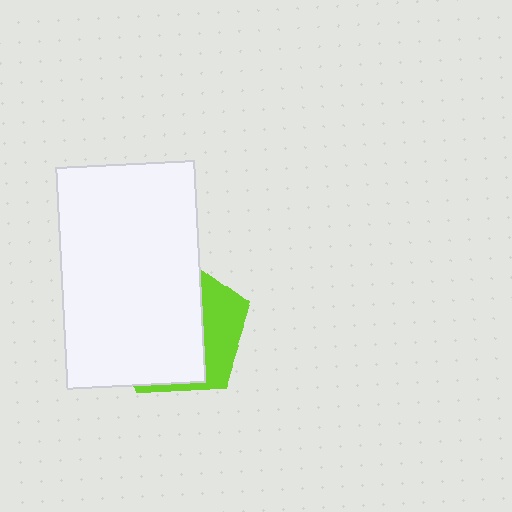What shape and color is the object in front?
The object in front is a white rectangle.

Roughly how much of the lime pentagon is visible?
A small part of it is visible (roughly 31%).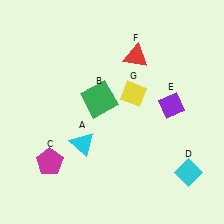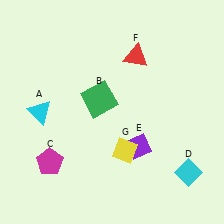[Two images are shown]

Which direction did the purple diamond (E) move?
The purple diamond (E) moved down.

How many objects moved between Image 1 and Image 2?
3 objects moved between the two images.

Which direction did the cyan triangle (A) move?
The cyan triangle (A) moved left.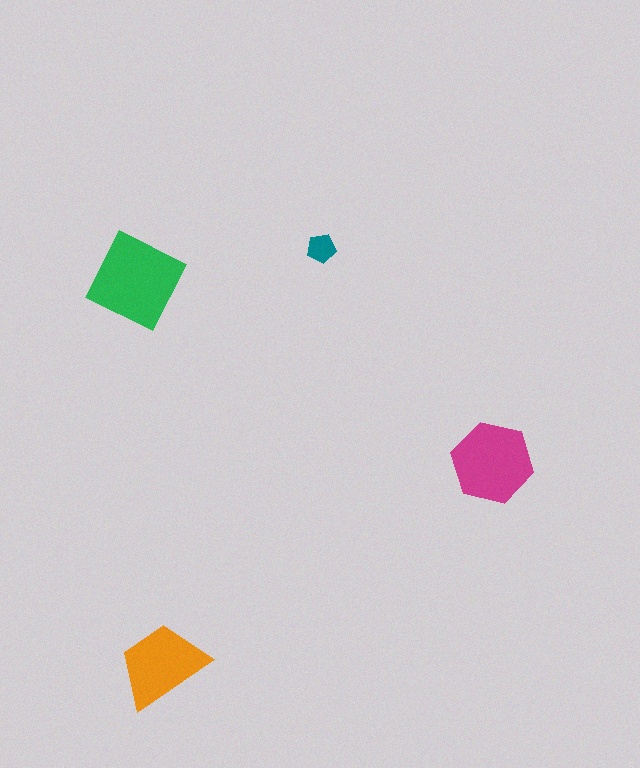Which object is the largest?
The green diamond.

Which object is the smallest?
The teal pentagon.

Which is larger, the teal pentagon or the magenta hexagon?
The magenta hexagon.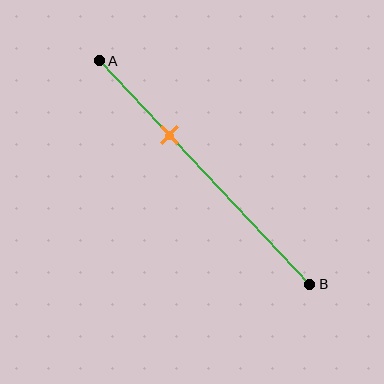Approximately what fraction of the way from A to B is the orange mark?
The orange mark is approximately 35% of the way from A to B.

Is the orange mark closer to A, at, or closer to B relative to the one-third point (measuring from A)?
The orange mark is approximately at the one-third point of segment AB.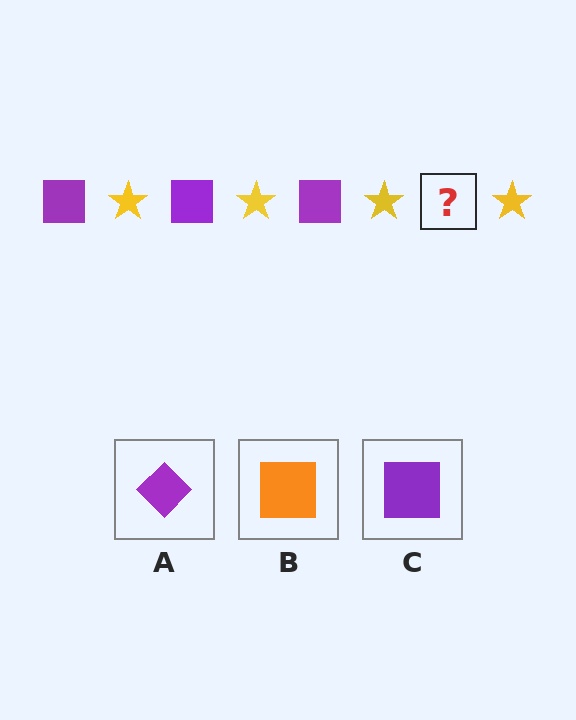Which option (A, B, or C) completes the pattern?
C.